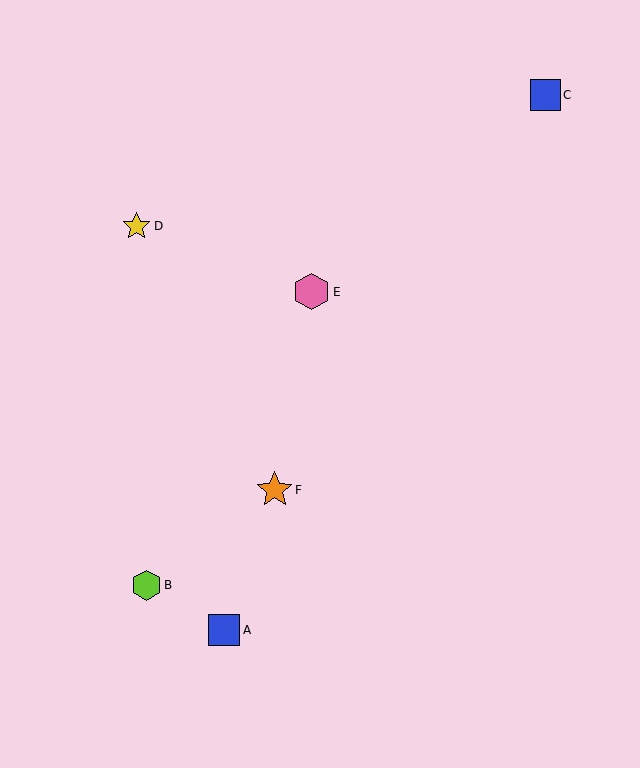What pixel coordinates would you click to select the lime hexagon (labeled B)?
Click at (147, 585) to select the lime hexagon B.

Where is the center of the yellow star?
The center of the yellow star is at (137, 226).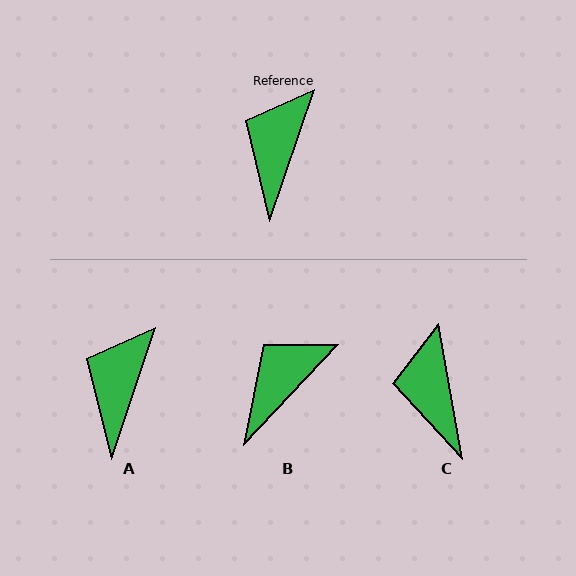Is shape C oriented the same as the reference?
No, it is off by about 29 degrees.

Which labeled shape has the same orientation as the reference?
A.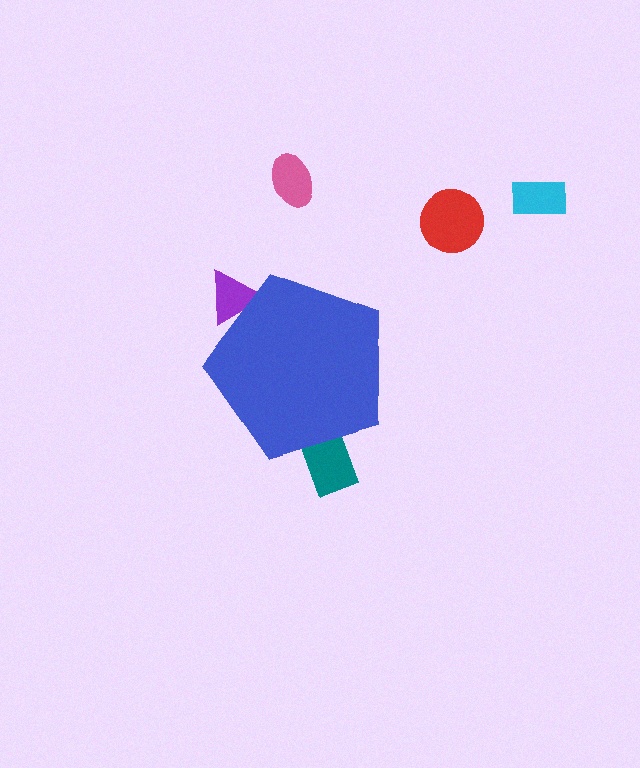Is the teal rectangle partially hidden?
Yes, the teal rectangle is partially hidden behind the blue pentagon.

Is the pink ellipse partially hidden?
No, the pink ellipse is fully visible.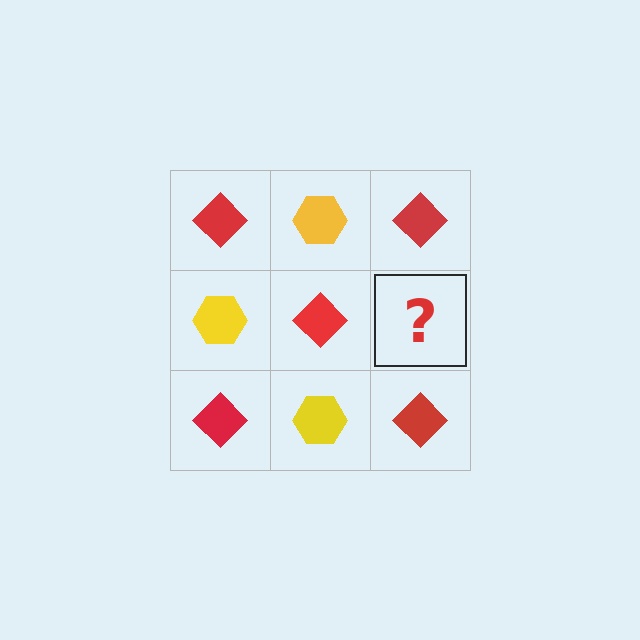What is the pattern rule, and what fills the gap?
The rule is that it alternates red diamond and yellow hexagon in a checkerboard pattern. The gap should be filled with a yellow hexagon.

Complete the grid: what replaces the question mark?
The question mark should be replaced with a yellow hexagon.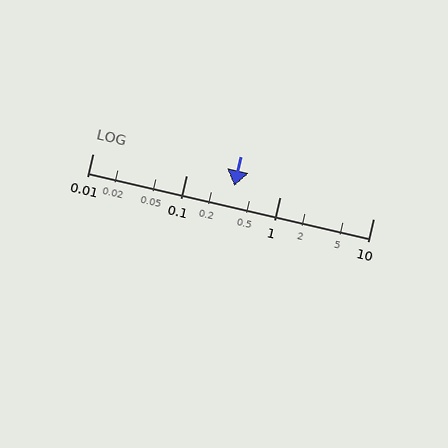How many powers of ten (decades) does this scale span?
The scale spans 3 decades, from 0.01 to 10.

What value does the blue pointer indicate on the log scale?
The pointer indicates approximately 0.33.